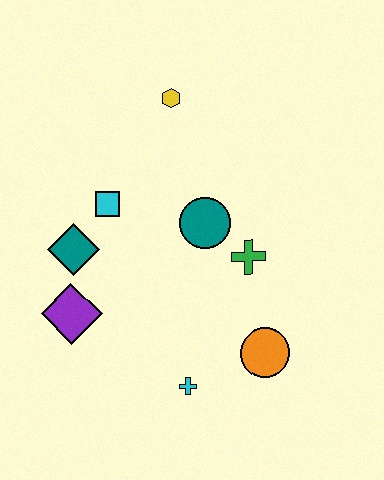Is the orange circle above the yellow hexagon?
No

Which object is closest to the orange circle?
The cyan cross is closest to the orange circle.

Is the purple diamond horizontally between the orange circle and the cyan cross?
No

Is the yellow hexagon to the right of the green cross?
No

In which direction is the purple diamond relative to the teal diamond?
The purple diamond is below the teal diamond.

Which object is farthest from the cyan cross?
The yellow hexagon is farthest from the cyan cross.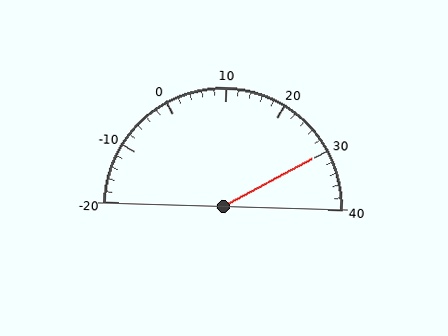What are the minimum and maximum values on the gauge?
The gauge ranges from -20 to 40.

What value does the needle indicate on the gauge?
The needle indicates approximately 30.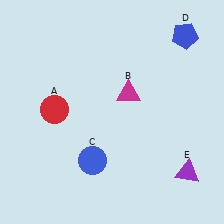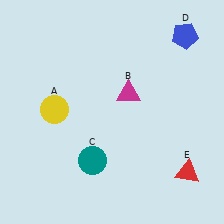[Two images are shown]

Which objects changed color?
A changed from red to yellow. C changed from blue to teal. E changed from purple to red.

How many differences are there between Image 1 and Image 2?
There are 3 differences between the two images.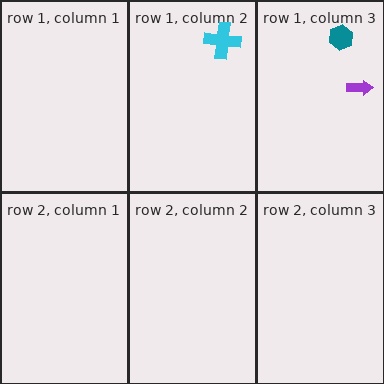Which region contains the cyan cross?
The row 1, column 2 region.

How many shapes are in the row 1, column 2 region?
1.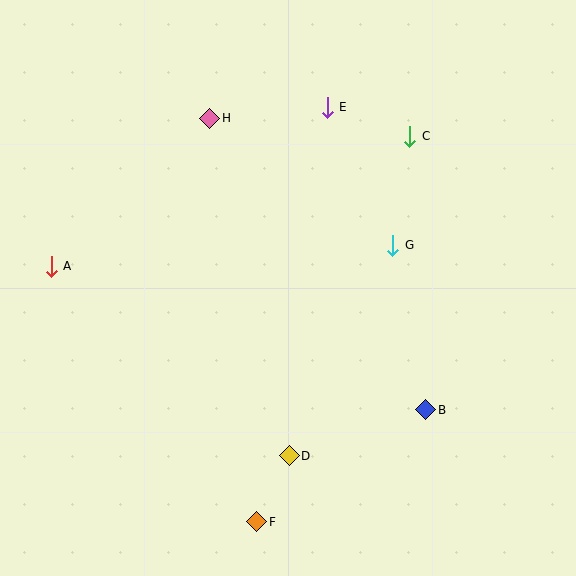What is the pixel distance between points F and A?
The distance between F and A is 328 pixels.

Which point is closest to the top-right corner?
Point C is closest to the top-right corner.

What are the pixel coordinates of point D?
Point D is at (289, 456).